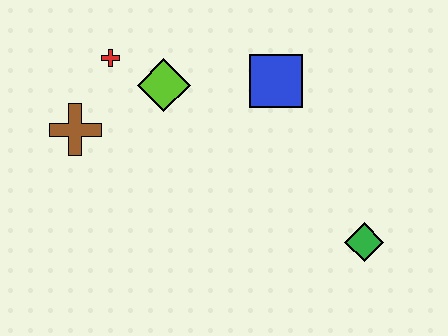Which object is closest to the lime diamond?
The red cross is closest to the lime diamond.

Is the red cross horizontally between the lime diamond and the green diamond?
No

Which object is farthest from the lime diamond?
The green diamond is farthest from the lime diamond.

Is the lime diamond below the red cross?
Yes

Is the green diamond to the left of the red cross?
No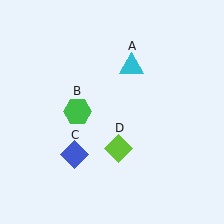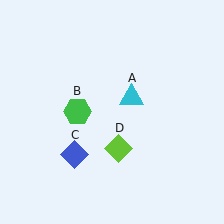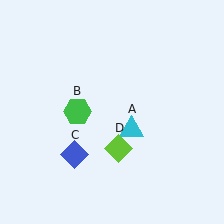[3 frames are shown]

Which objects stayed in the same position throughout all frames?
Green hexagon (object B) and blue diamond (object C) and lime diamond (object D) remained stationary.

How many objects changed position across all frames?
1 object changed position: cyan triangle (object A).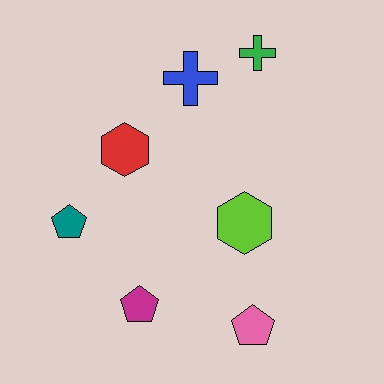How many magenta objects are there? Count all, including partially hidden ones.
There is 1 magenta object.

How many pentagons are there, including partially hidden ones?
There are 3 pentagons.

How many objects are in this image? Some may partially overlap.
There are 7 objects.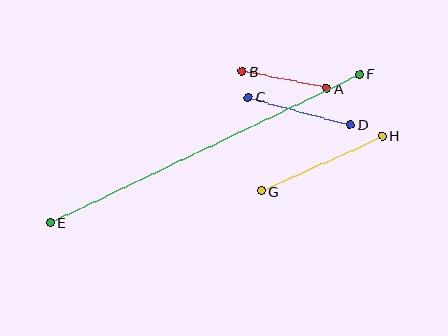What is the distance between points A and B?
The distance is approximately 86 pixels.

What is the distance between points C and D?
The distance is approximately 106 pixels.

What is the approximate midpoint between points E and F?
The midpoint is at approximately (205, 148) pixels.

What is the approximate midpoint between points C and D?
The midpoint is at approximately (299, 111) pixels.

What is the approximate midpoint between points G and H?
The midpoint is at approximately (322, 164) pixels.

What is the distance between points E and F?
The distance is approximately 343 pixels.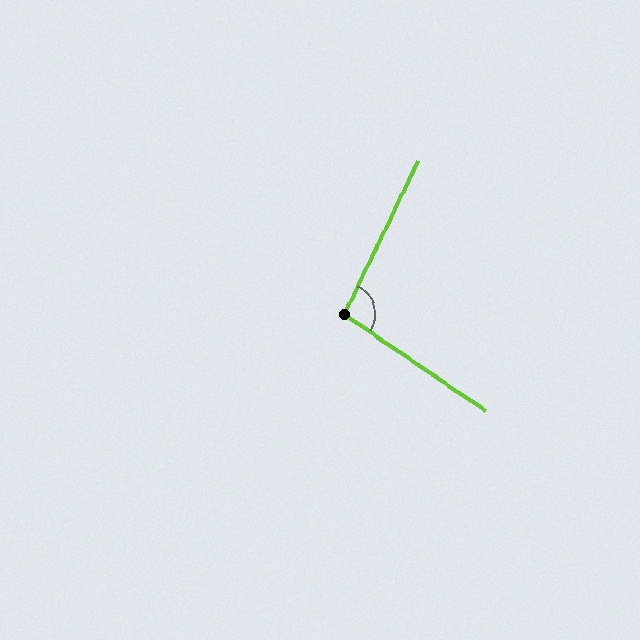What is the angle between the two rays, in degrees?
Approximately 99 degrees.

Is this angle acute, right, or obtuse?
It is obtuse.